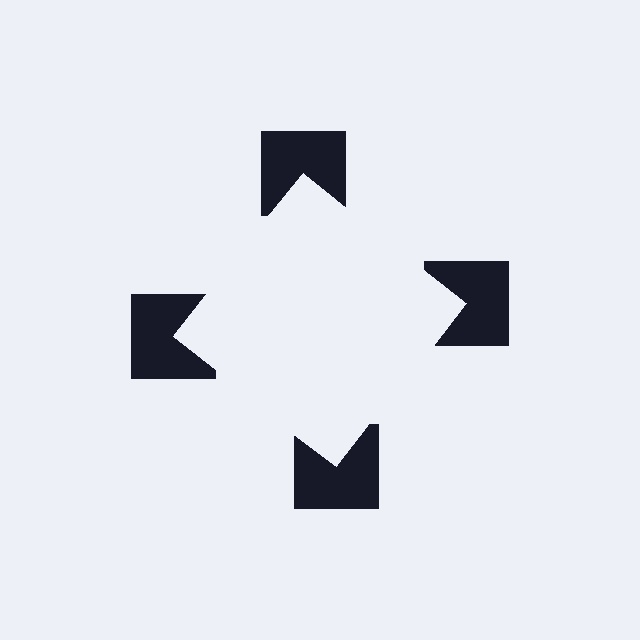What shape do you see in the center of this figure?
An illusory square — its edges are inferred from the aligned wedge cuts in the notched squares, not physically drawn.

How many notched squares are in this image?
There are 4 — one at each vertex of the illusory square.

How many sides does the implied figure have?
4 sides.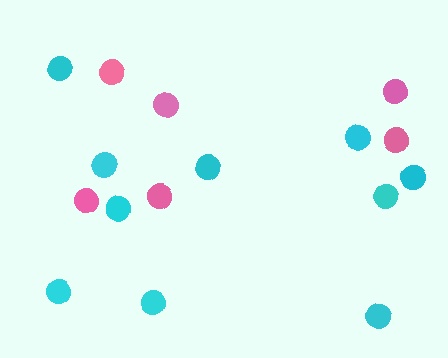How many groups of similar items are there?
There are 2 groups: one group of cyan circles (10) and one group of pink circles (6).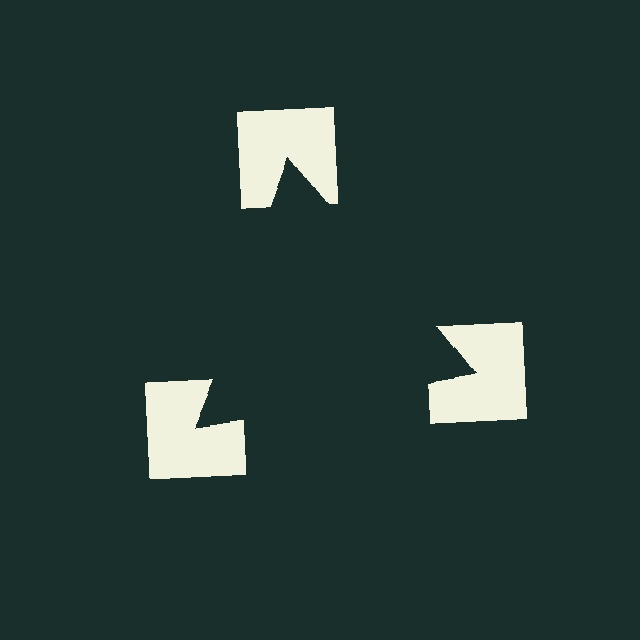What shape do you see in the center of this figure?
An illusory triangle — its edges are inferred from the aligned wedge cuts in the notched squares, not physically drawn.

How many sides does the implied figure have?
3 sides.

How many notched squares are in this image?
There are 3 — one at each vertex of the illusory triangle.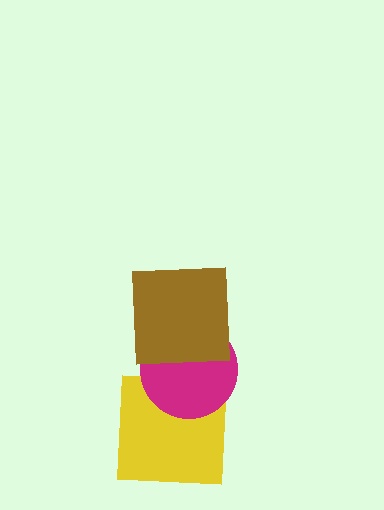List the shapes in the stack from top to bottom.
From top to bottom: the brown square, the magenta circle, the yellow square.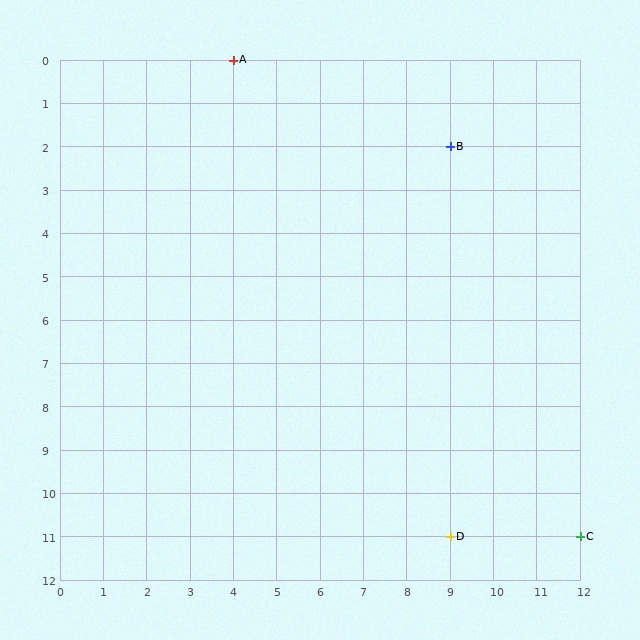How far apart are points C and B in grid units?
Points C and B are 3 columns and 9 rows apart (about 9.5 grid units diagonally).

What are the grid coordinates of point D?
Point D is at grid coordinates (9, 11).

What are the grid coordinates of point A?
Point A is at grid coordinates (4, 0).